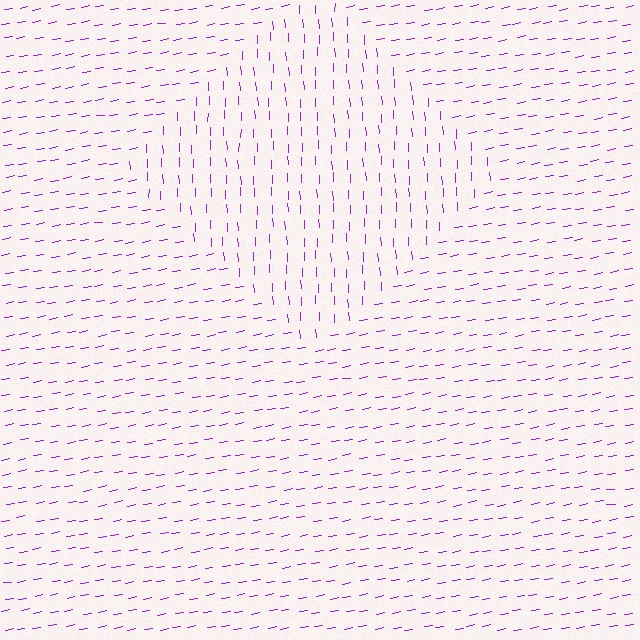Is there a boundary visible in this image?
Yes, there is a texture boundary formed by a change in line orientation.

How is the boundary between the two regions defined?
The boundary is defined purely by a change in line orientation (approximately 83 degrees difference). All lines are the same color and thickness.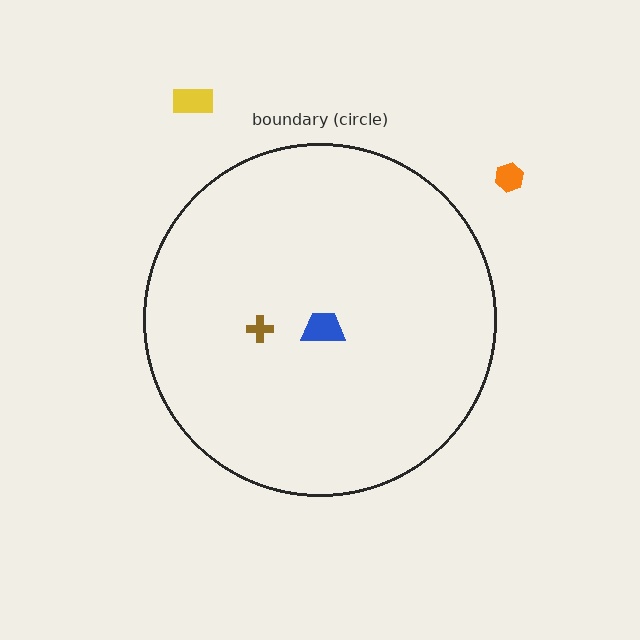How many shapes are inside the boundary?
2 inside, 2 outside.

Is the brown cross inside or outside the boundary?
Inside.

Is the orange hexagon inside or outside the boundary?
Outside.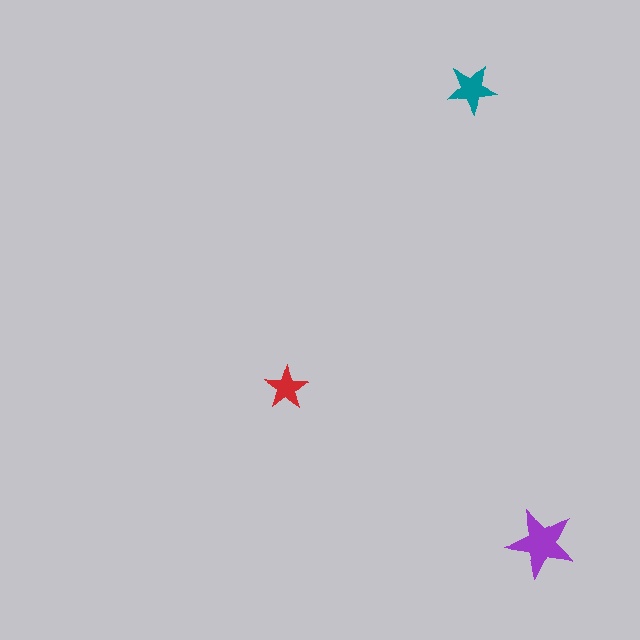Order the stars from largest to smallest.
the purple one, the teal one, the red one.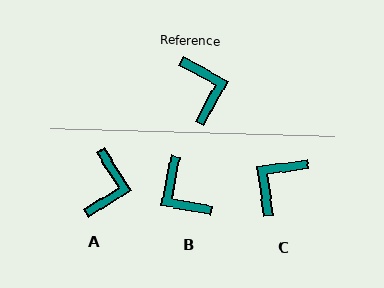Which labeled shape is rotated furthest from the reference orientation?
B, about 162 degrees away.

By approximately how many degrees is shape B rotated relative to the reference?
Approximately 162 degrees clockwise.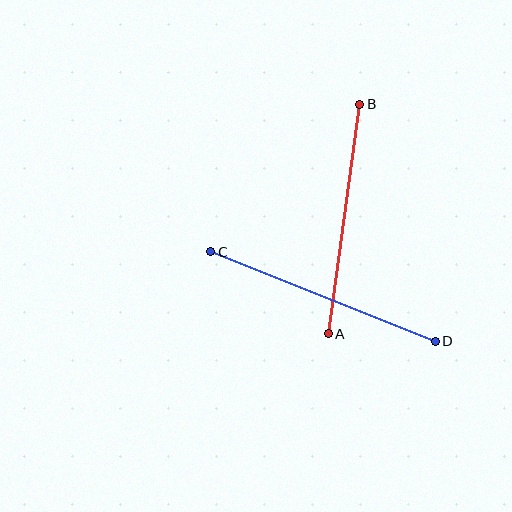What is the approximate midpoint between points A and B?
The midpoint is at approximately (344, 219) pixels.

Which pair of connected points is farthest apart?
Points C and D are farthest apart.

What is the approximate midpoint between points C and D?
The midpoint is at approximately (323, 297) pixels.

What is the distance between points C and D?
The distance is approximately 242 pixels.